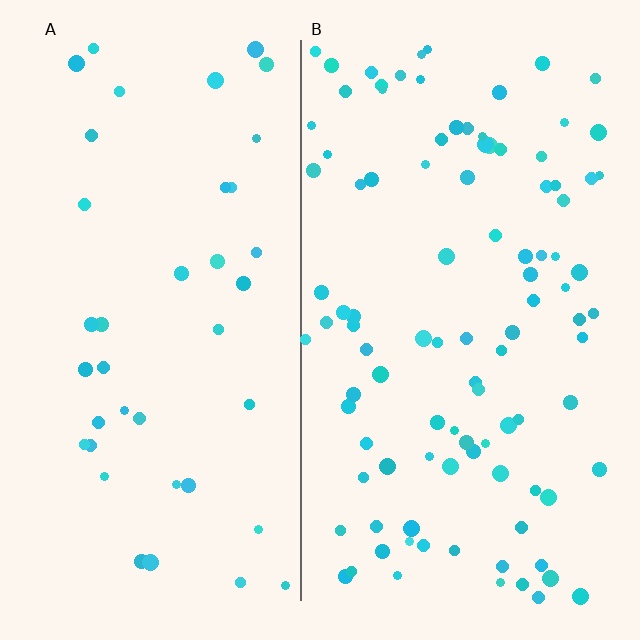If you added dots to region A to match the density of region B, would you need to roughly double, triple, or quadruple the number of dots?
Approximately triple.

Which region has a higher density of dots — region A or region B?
B (the right).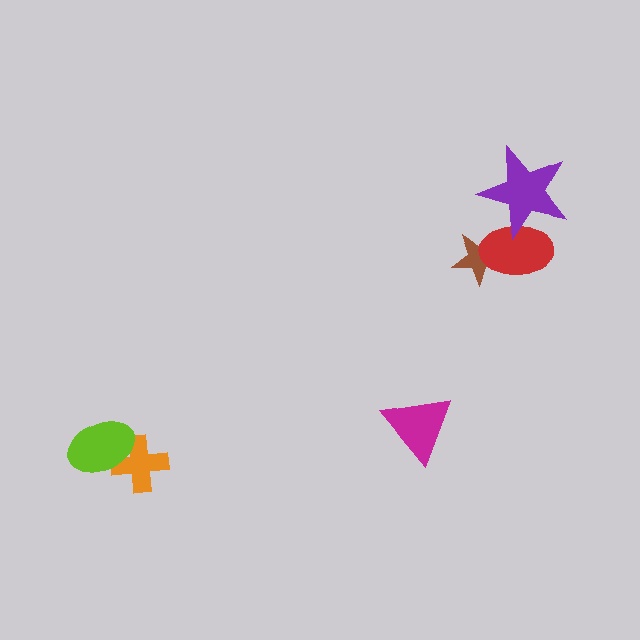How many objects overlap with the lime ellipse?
1 object overlaps with the lime ellipse.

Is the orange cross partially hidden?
Yes, it is partially covered by another shape.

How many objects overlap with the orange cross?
1 object overlaps with the orange cross.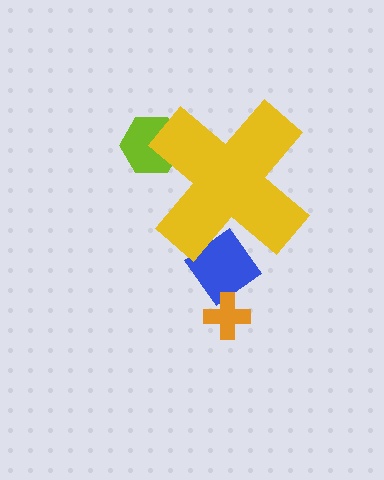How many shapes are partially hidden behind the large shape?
2 shapes are partially hidden.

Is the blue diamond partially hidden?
Yes, the blue diamond is partially hidden behind the yellow cross.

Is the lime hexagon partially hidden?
Yes, the lime hexagon is partially hidden behind the yellow cross.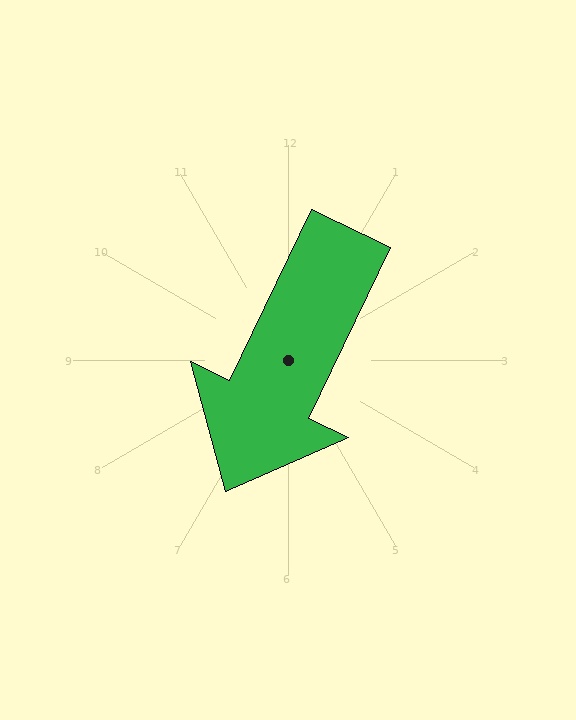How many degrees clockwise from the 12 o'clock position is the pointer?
Approximately 205 degrees.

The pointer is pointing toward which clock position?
Roughly 7 o'clock.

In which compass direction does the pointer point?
Southwest.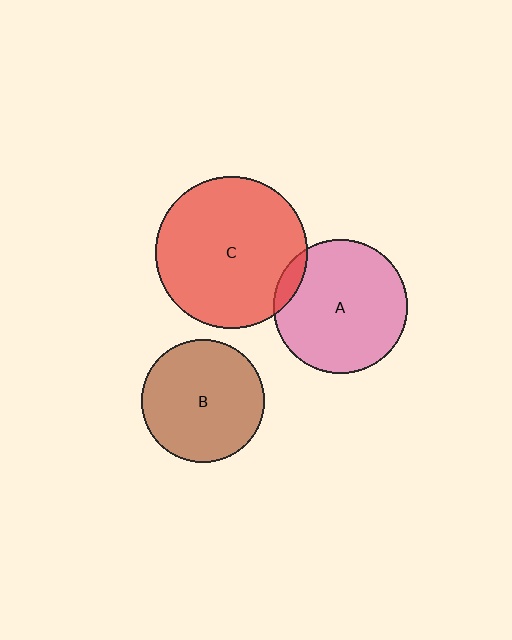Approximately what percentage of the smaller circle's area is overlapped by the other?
Approximately 10%.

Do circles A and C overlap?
Yes.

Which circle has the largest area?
Circle C (red).